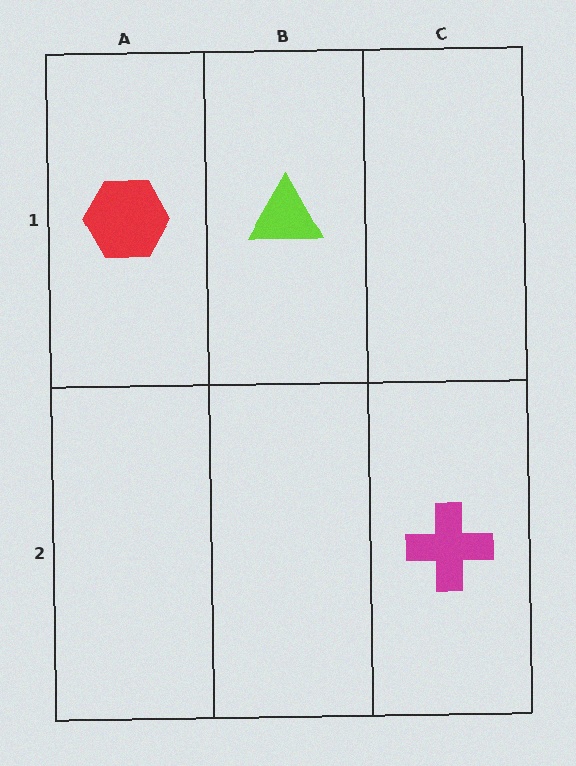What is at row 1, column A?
A red hexagon.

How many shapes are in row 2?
1 shape.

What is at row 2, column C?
A magenta cross.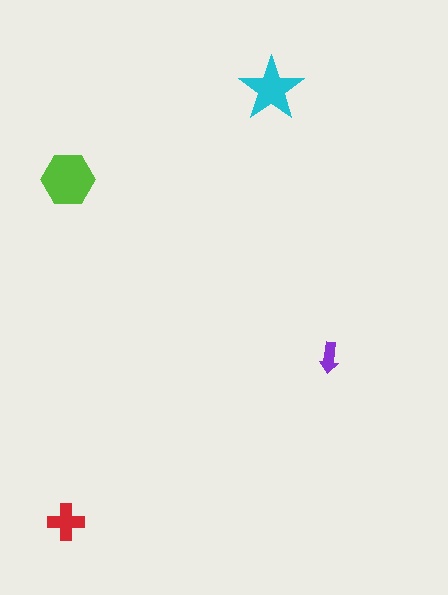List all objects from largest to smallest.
The lime hexagon, the cyan star, the red cross, the purple arrow.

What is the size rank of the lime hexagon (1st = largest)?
1st.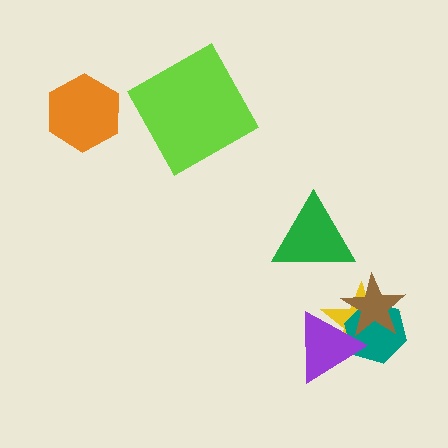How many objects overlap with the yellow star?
3 objects overlap with the yellow star.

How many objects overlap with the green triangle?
0 objects overlap with the green triangle.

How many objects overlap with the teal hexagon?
3 objects overlap with the teal hexagon.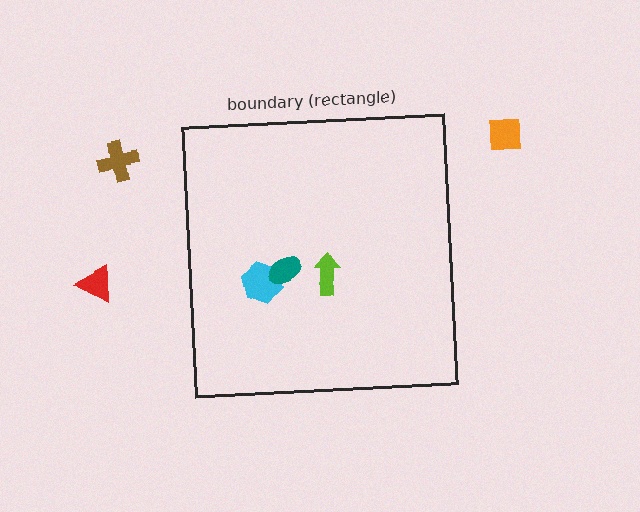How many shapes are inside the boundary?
3 inside, 3 outside.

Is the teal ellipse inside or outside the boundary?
Inside.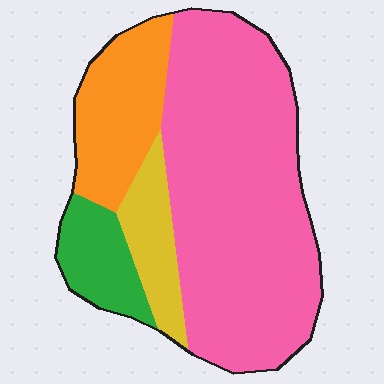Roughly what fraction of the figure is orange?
Orange covers 18% of the figure.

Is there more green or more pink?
Pink.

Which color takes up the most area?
Pink, at roughly 60%.